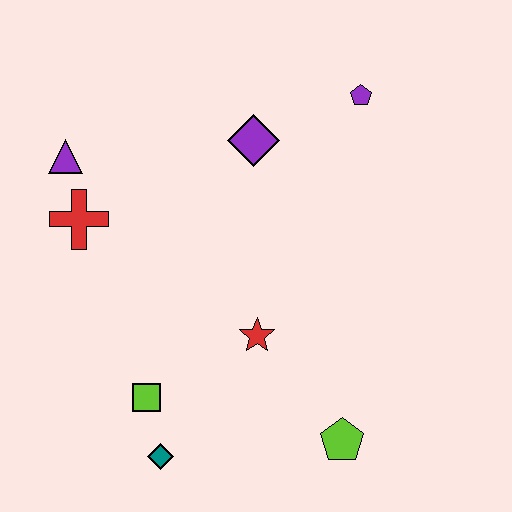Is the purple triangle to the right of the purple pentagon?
No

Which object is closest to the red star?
The lime square is closest to the red star.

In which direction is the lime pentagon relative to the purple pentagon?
The lime pentagon is below the purple pentagon.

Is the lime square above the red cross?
No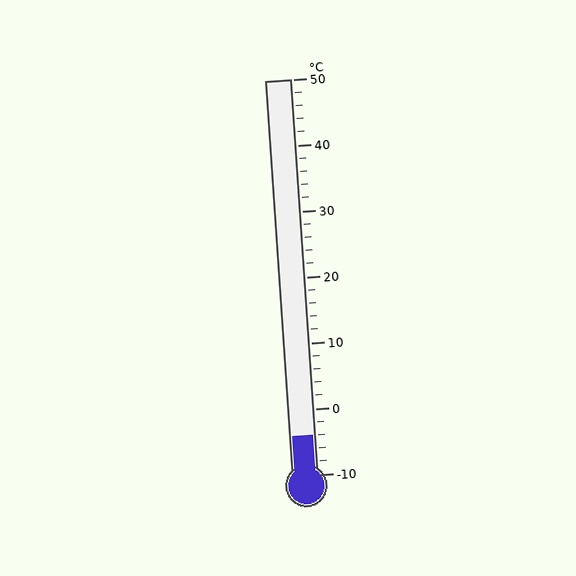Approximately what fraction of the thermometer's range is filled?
The thermometer is filled to approximately 10% of its range.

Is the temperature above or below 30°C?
The temperature is below 30°C.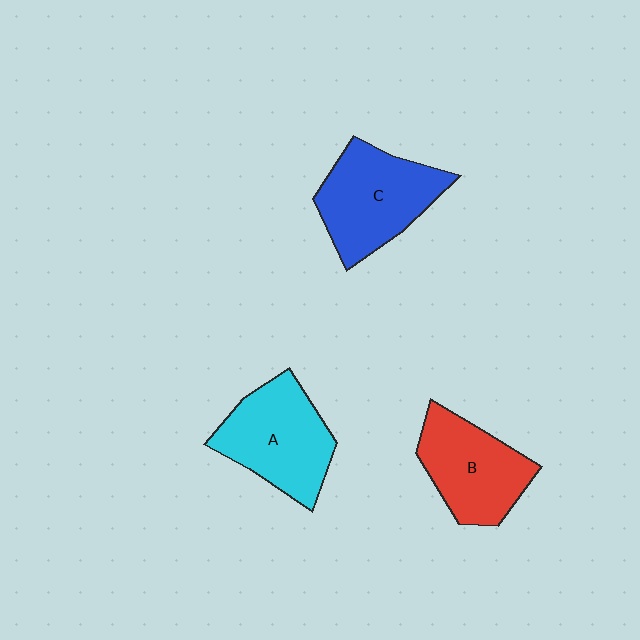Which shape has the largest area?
Shape C (blue).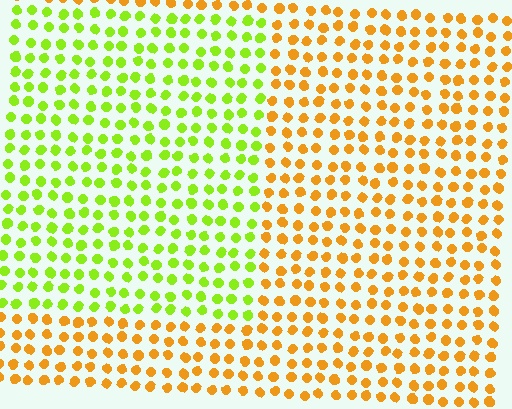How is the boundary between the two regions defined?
The boundary is defined purely by a slight shift in hue (about 52 degrees). Spacing, size, and orientation are identical on both sides.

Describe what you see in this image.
The image is filled with small orange elements in a uniform arrangement. A rectangle-shaped region is visible where the elements are tinted to a slightly different hue, forming a subtle color boundary.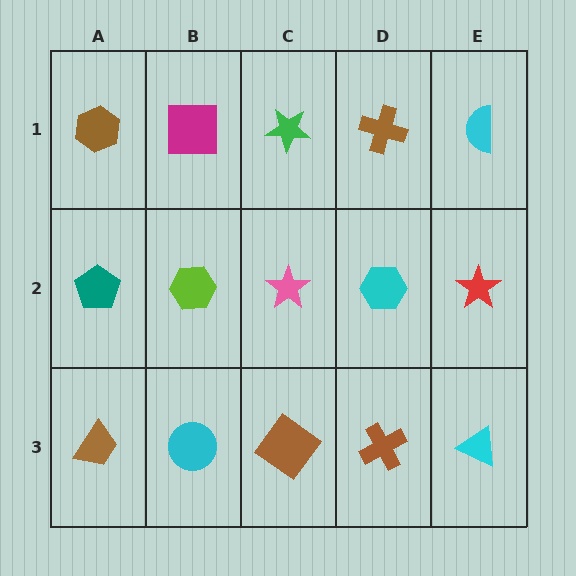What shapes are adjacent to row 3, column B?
A lime hexagon (row 2, column B), a brown trapezoid (row 3, column A), a brown diamond (row 3, column C).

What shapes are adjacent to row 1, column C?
A pink star (row 2, column C), a magenta square (row 1, column B), a brown cross (row 1, column D).